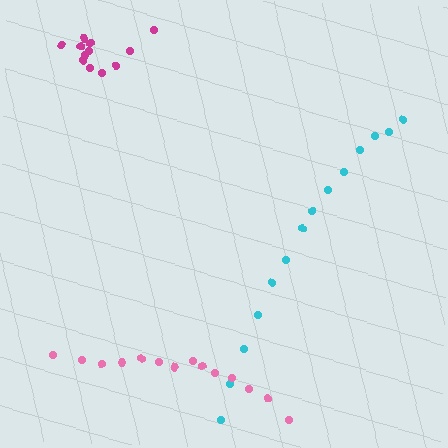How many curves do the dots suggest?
There are 3 distinct paths.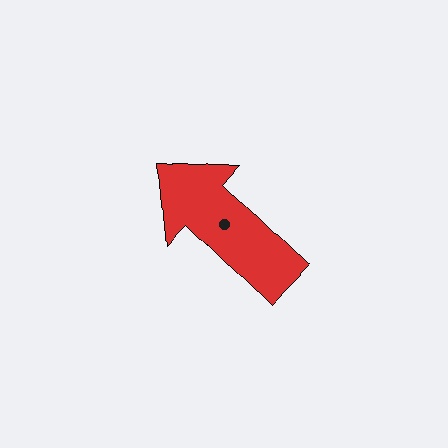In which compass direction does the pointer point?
Northwest.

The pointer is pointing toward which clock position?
Roughly 10 o'clock.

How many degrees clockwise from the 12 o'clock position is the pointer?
Approximately 314 degrees.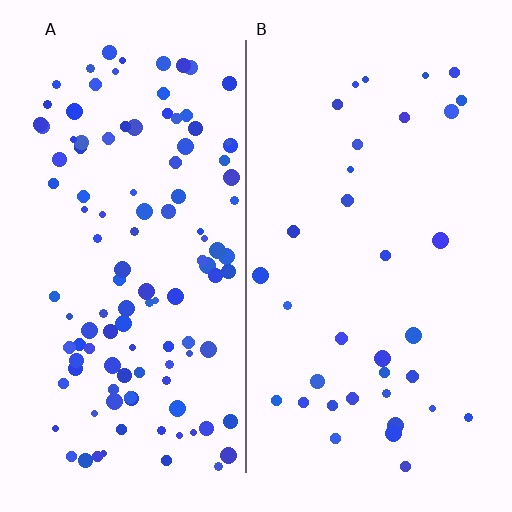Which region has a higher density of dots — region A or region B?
A (the left).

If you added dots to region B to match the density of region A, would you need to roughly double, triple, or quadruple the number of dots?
Approximately triple.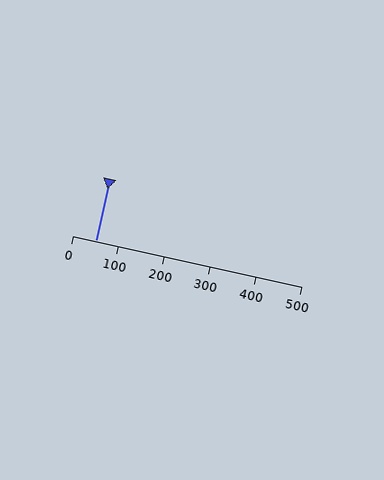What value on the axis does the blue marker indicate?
The marker indicates approximately 50.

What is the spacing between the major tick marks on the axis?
The major ticks are spaced 100 apart.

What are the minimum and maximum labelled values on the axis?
The axis runs from 0 to 500.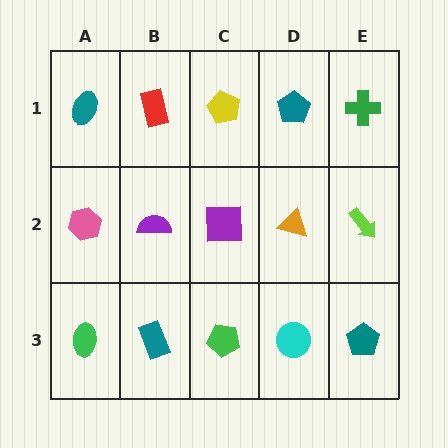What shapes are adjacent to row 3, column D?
An orange triangle (row 2, column D), a green pentagon (row 3, column C), a teal pentagon (row 3, column E).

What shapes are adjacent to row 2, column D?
A teal pentagon (row 1, column D), a cyan circle (row 3, column D), a purple square (row 2, column C), a lime arrow (row 2, column E).